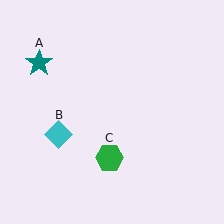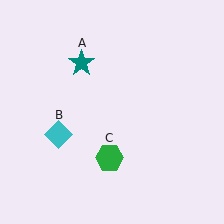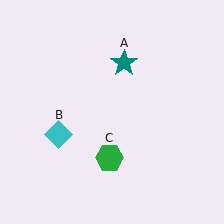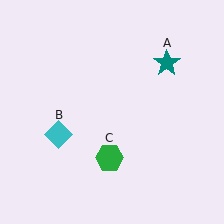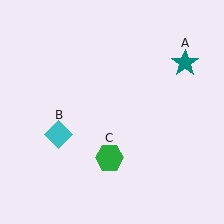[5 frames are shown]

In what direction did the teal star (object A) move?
The teal star (object A) moved right.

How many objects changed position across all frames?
1 object changed position: teal star (object A).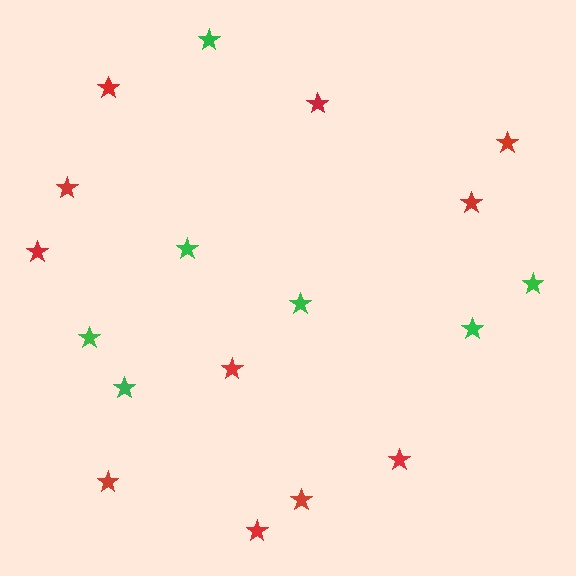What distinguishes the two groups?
There are 2 groups: one group of red stars (11) and one group of green stars (7).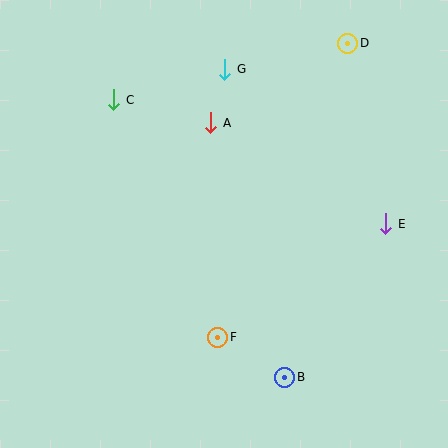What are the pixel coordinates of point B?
Point B is at (285, 377).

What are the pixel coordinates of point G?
Point G is at (225, 69).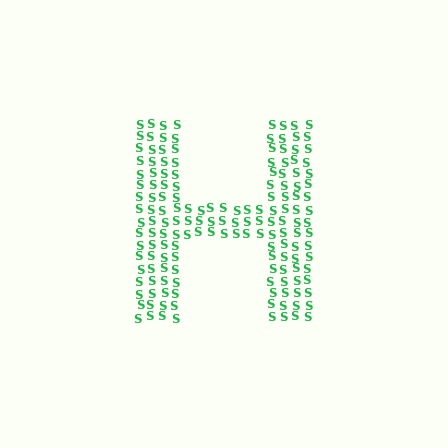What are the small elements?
The small elements are letter S's.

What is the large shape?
The large shape is the letter H.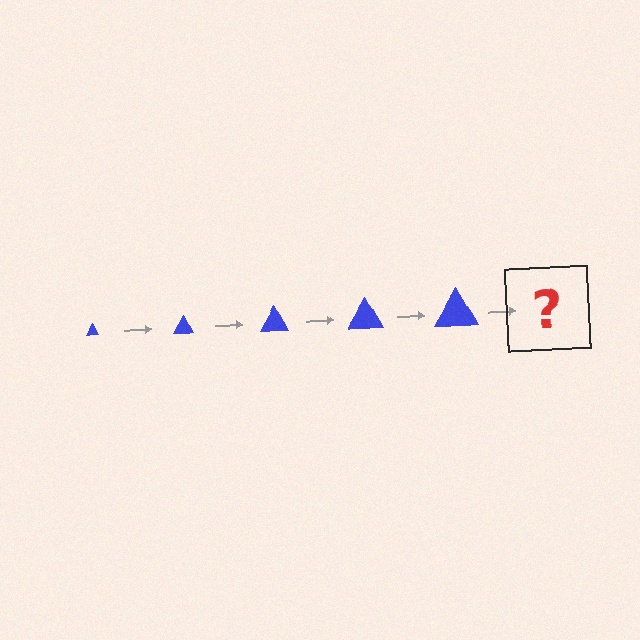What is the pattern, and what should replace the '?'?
The pattern is that the triangle gets progressively larger each step. The '?' should be a blue triangle, larger than the previous one.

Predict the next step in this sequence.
The next step is a blue triangle, larger than the previous one.